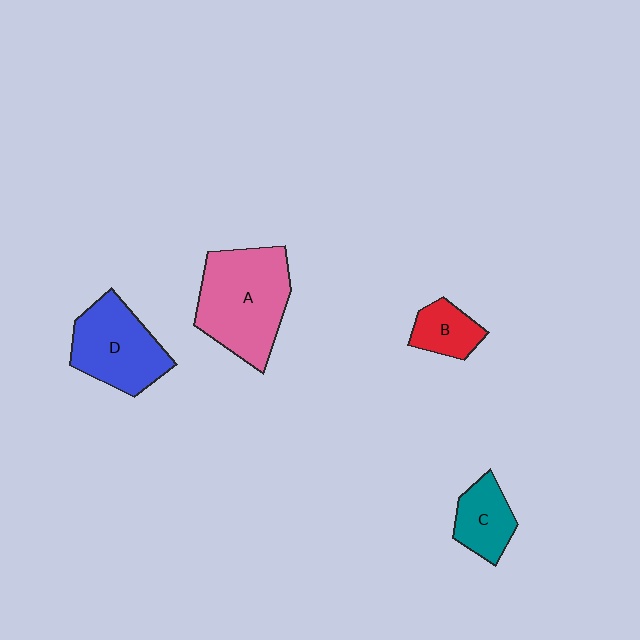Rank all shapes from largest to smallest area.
From largest to smallest: A (pink), D (blue), C (teal), B (red).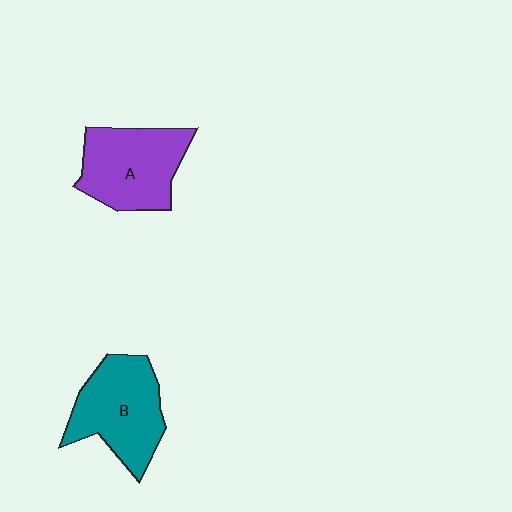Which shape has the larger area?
Shape B (teal).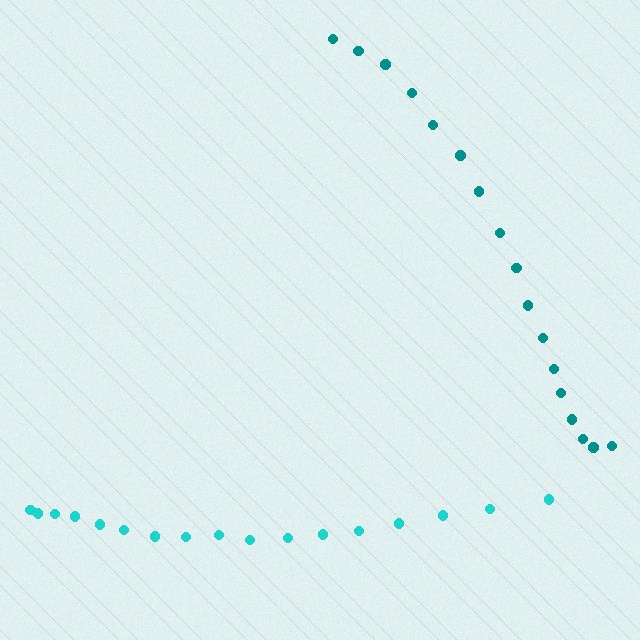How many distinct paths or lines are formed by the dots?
There are 2 distinct paths.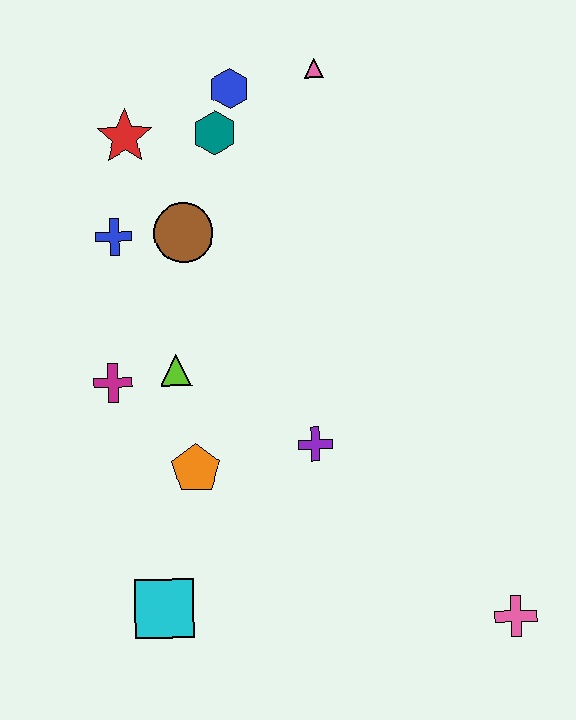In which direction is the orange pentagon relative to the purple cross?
The orange pentagon is to the left of the purple cross.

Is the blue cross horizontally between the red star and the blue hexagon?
No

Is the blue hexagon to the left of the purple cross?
Yes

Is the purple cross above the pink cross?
Yes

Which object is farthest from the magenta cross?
The pink cross is farthest from the magenta cross.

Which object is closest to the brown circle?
The blue cross is closest to the brown circle.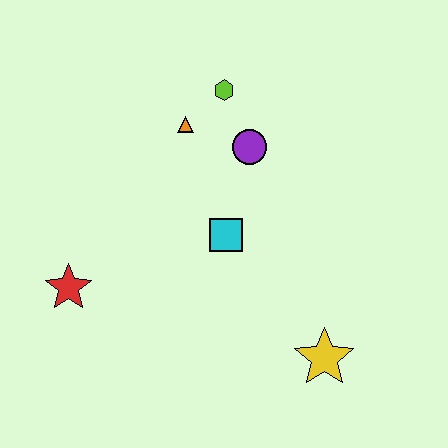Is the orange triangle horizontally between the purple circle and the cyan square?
No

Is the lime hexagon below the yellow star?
No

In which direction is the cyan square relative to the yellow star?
The cyan square is above the yellow star.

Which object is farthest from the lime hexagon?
The yellow star is farthest from the lime hexagon.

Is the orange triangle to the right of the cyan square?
No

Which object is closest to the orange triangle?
The lime hexagon is closest to the orange triangle.